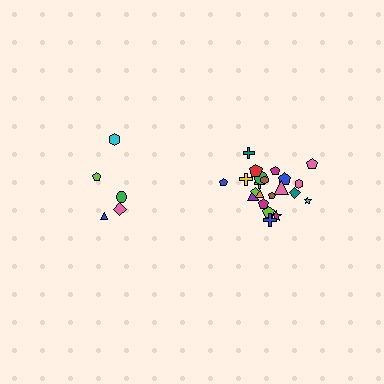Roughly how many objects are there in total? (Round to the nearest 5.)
Roughly 25 objects in total.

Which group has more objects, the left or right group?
The right group.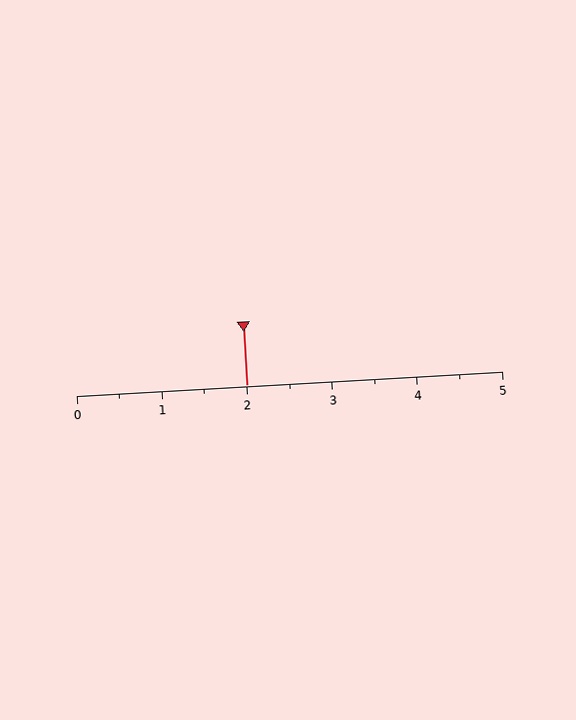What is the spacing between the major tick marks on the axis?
The major ticks are spaced 1 apart.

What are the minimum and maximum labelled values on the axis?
The axis runs from 0 to 5.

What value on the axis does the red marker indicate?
The marker indicates approximately 2.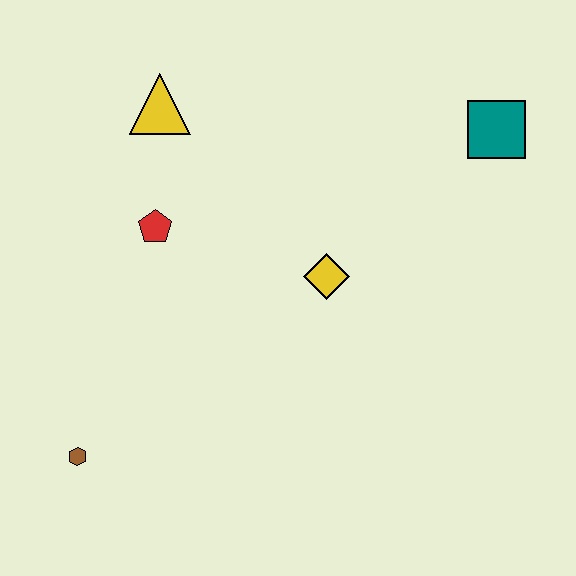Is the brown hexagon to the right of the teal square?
No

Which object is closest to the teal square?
The yellow diamond is closest to the teal square.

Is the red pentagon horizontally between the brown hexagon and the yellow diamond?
Yes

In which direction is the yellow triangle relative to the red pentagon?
The yellow triangle is above the red pentagon.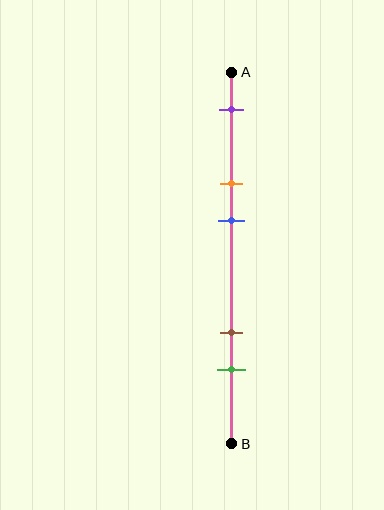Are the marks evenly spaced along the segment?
No, the marks are not evenly spaced.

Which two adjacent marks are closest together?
The orange and blue marks are the closest adjacent pair.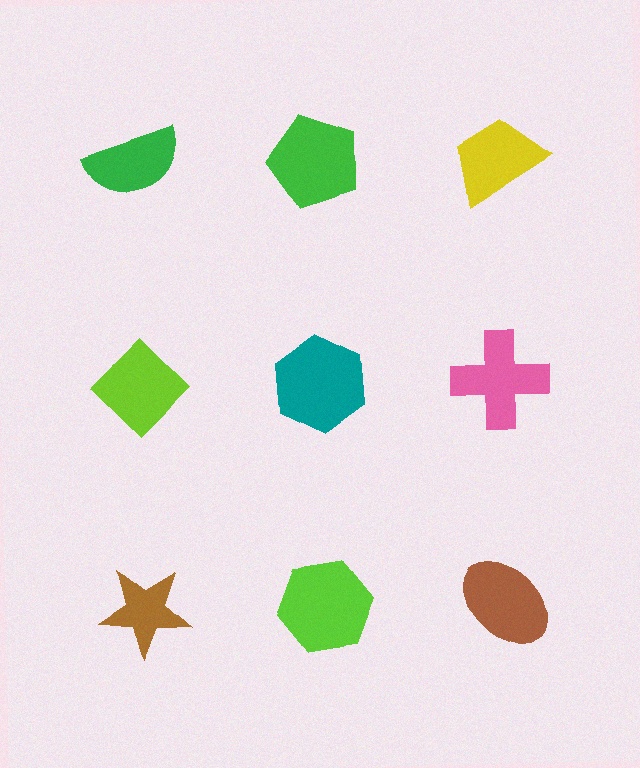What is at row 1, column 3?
A yellow trapezoid.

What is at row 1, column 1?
A green semicircle.